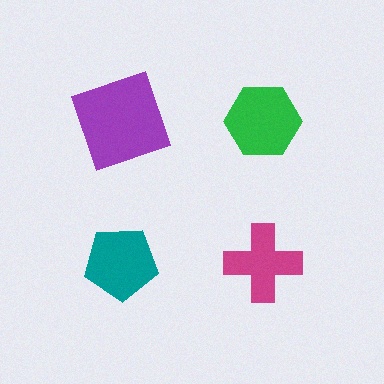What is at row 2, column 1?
A teal pentagon.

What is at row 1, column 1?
A purple square.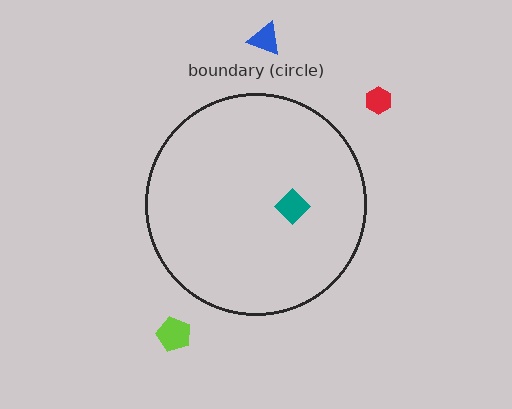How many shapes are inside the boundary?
1 inside, 3 outside.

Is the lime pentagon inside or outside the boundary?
Outside.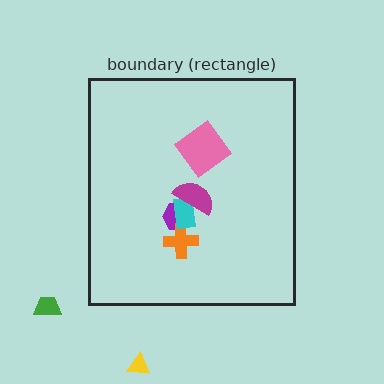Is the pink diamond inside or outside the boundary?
Inside.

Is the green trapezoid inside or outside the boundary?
Outside.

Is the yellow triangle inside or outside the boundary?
Outside.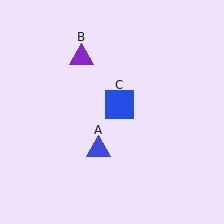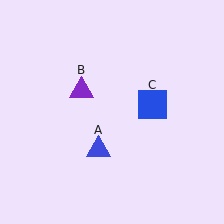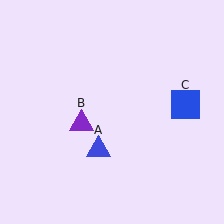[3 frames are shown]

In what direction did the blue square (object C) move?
The blue square (object C) moved right.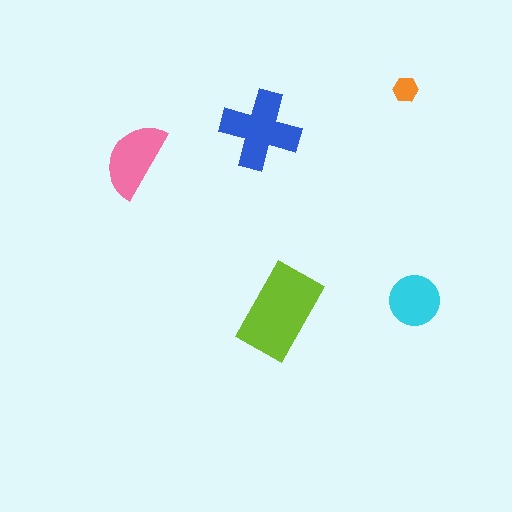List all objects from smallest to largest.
The orange hexagon, the cyan circle, the pink semicircle, the blue cross, the lime rectangle.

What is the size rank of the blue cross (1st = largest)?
2nd.